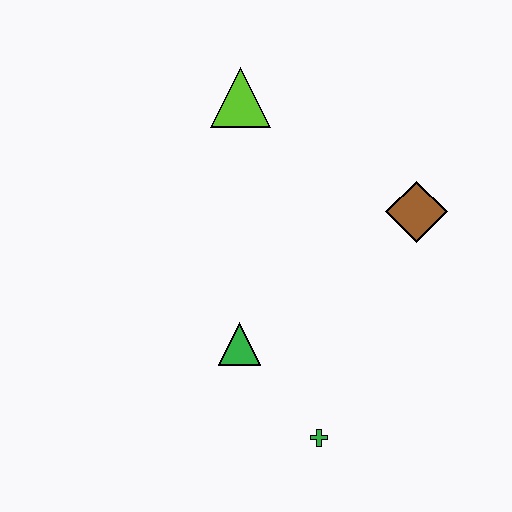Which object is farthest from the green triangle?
The lime triangle is farthest from the green triangle.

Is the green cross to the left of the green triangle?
No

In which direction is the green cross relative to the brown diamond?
The green cross is below the brown diamond.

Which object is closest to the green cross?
The green triangle is closest to the green cross.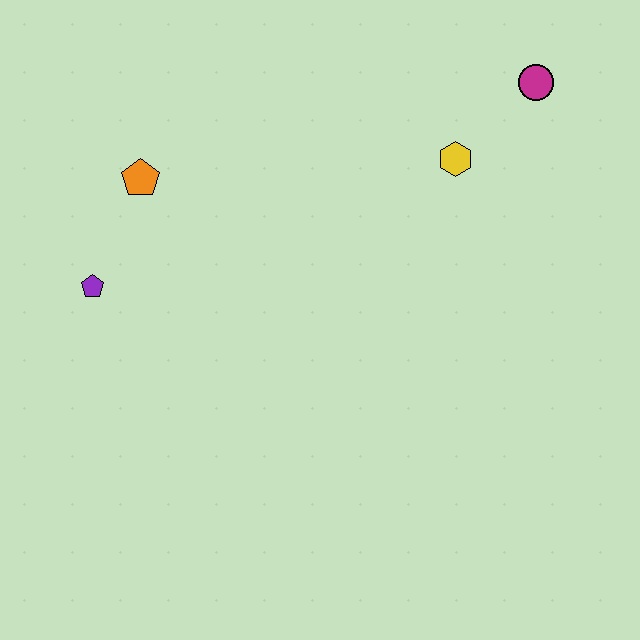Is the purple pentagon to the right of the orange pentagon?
No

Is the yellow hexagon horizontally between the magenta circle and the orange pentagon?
Yes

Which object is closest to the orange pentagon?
The purple pentagon is closest to the orange pentagon.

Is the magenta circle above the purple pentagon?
Yes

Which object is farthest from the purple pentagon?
The magenta circle is farthest from the purple pentagon.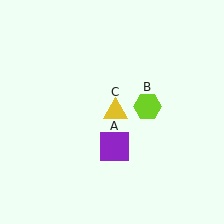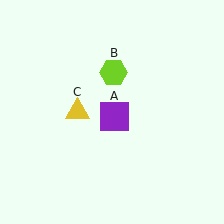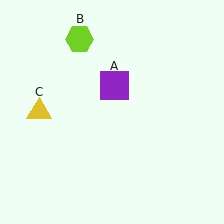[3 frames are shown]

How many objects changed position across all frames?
3 objects changed position: purple square (object A), lime hexagon (object B), yellow triangle (object C).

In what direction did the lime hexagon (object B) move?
The lime hexagon (object B) moved up and to the left.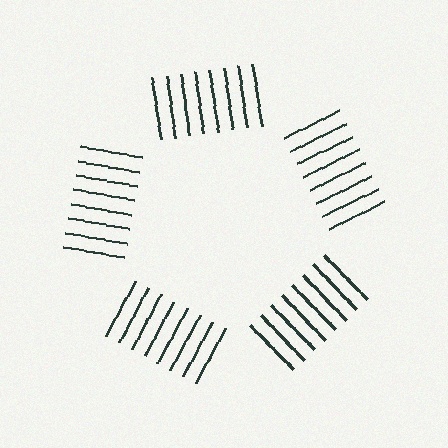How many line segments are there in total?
40 — 8 along each of the 5 edges.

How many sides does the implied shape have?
5 sides — the line-ends trace a pentagon.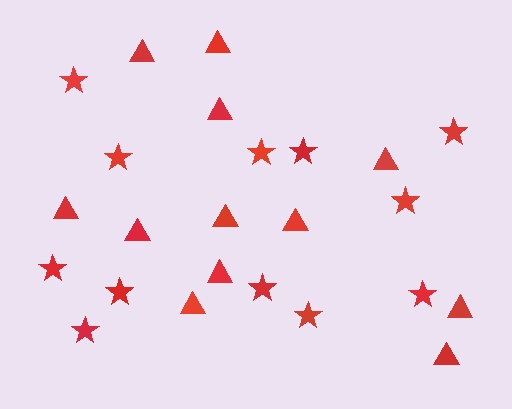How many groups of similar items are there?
There are 2 groups: one group of stars (12) and one group of triangles (12).